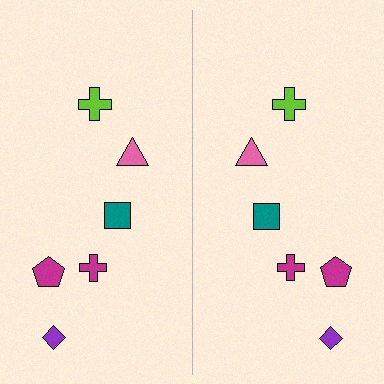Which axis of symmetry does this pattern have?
The pattern has a vertical axis of symmetry running through the center of the image.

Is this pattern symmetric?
Yes, this pattern has bilateral (reflection) symmetry.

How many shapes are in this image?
There are 12 shapes in this image.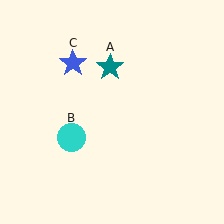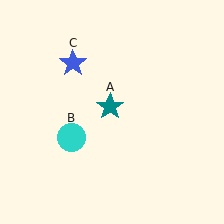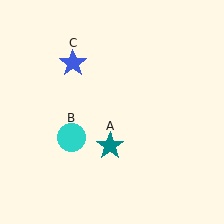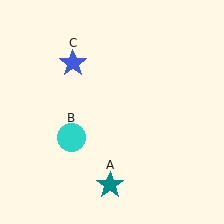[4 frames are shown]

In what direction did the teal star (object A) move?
The teal star (object A) moved down.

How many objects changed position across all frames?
1 object changed position: teal star (object A).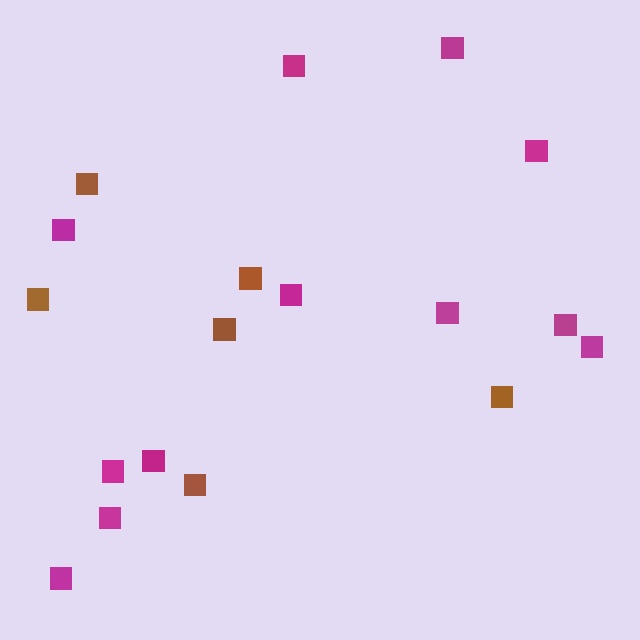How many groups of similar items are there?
There are 2 groups: one group of magenta squares (12) and one group of brown squares (6).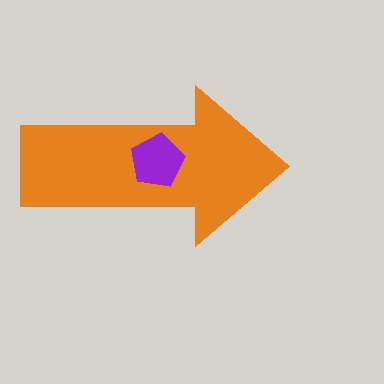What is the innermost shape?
The purple pentagon.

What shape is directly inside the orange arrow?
The purple pentagon.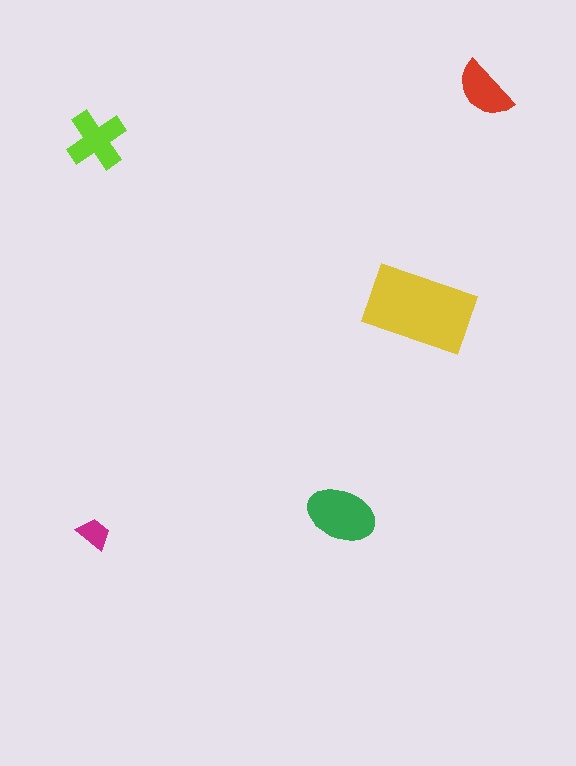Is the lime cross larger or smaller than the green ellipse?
Smaller.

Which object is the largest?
The yellow rectangle.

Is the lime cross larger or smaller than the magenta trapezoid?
Larger.